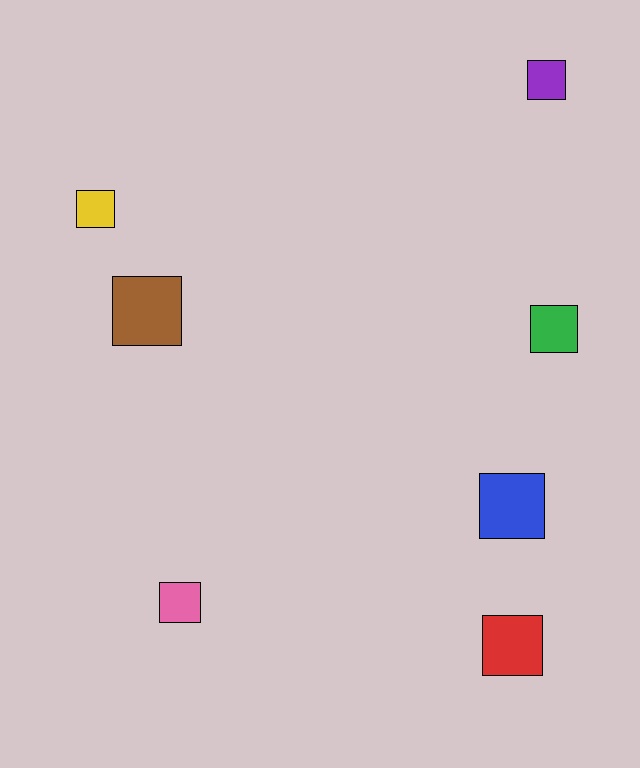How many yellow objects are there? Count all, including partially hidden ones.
There is 1 yellow object.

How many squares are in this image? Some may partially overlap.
There are 7 squares.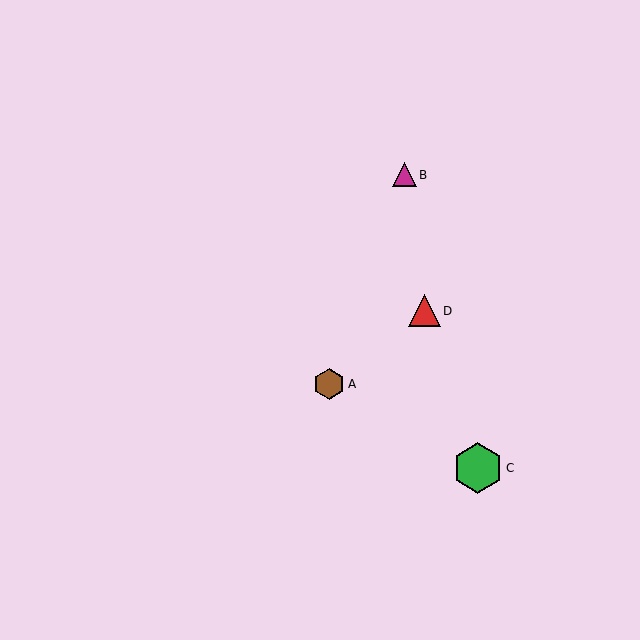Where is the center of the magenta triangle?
The center of the magenta triangle is at (404, 175).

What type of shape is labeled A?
Shape A is a brown hexagon.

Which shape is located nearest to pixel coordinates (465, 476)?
The green hexagon (labeled C) at (478, 468) is nearest to that location.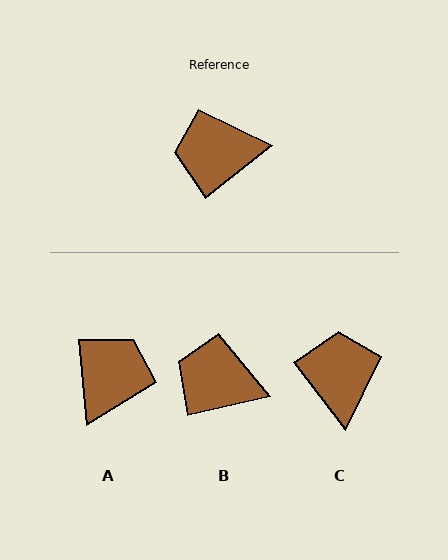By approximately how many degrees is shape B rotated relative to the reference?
Approximately 25 degrees clockwise.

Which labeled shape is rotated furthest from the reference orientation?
A, about 123 degrees away.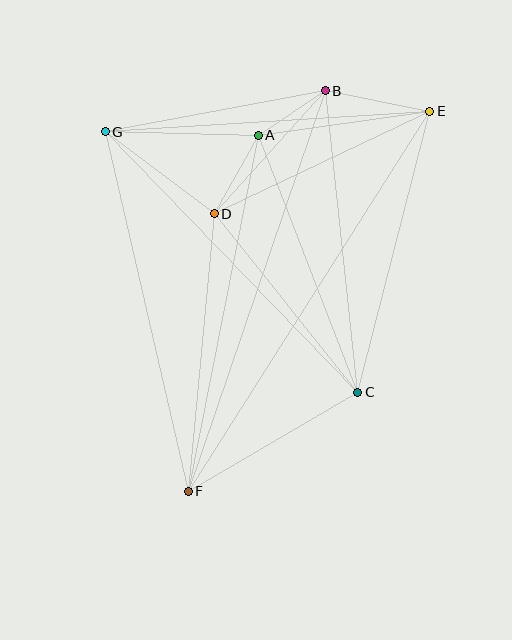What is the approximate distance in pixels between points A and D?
The distance between A and D is approximately 90 pixels.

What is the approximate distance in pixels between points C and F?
The distance between C and F is approximately 196 pixels.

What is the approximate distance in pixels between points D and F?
The distance between D and F is approximately 279 pixels.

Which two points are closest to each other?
Points A and B are closest to each other.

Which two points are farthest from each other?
Points E and F are farthest from each other.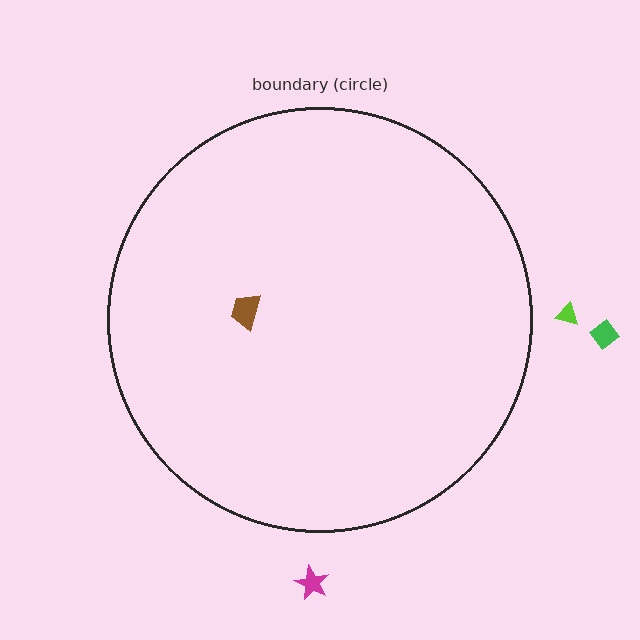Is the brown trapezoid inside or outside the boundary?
Inside.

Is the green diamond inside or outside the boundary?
Outside.